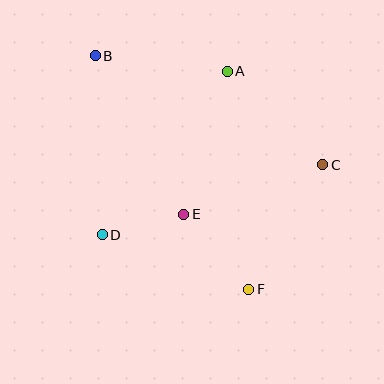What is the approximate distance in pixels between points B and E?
The distance between B and E is approximately 182 pixels.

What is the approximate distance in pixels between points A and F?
The distance between A and F is approximately 219 pixels.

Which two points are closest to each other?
Points D and E are closest to each other.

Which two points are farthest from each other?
Points B and F are farthest from each other.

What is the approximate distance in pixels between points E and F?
The distance between E and F is approximately 99 pixels.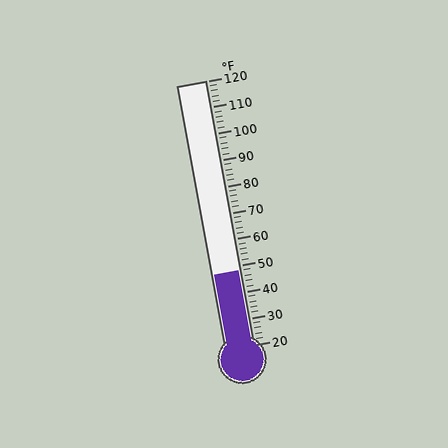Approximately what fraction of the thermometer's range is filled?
The thermometer is filled to approximately 30% of its range.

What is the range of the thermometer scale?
The thermometer scale ranges from 20°F to 120°F.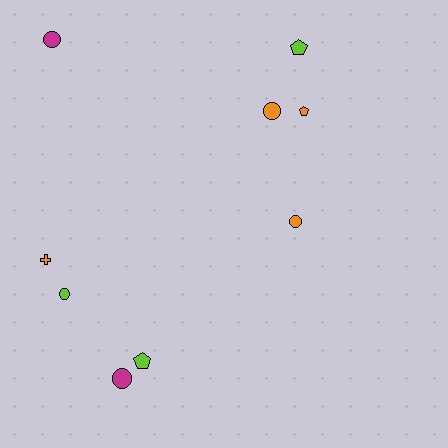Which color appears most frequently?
Orange, with 4 objects.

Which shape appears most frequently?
Circle, with 5 objects.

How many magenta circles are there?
There are 2 magenta circles.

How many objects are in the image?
There are 9 objects.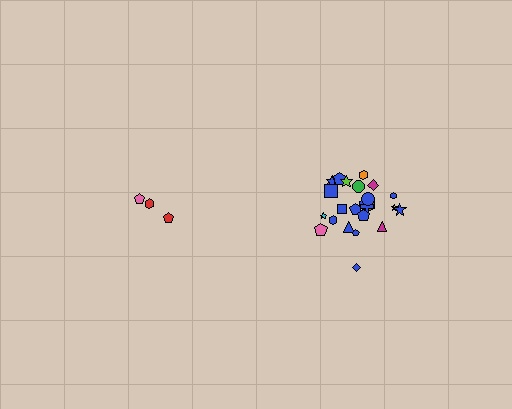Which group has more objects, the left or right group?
The right group.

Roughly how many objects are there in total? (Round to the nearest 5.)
Roughly 30 objects in total.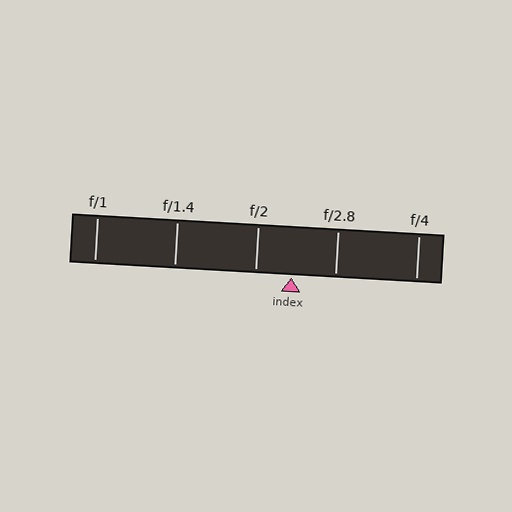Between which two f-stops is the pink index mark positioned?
The index mark is between f/2 and f/2.8.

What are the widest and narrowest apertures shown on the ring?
The widest aperture shown is f/1 and the narrowest is f/4.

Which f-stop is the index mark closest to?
The index mark is closest to f/2.